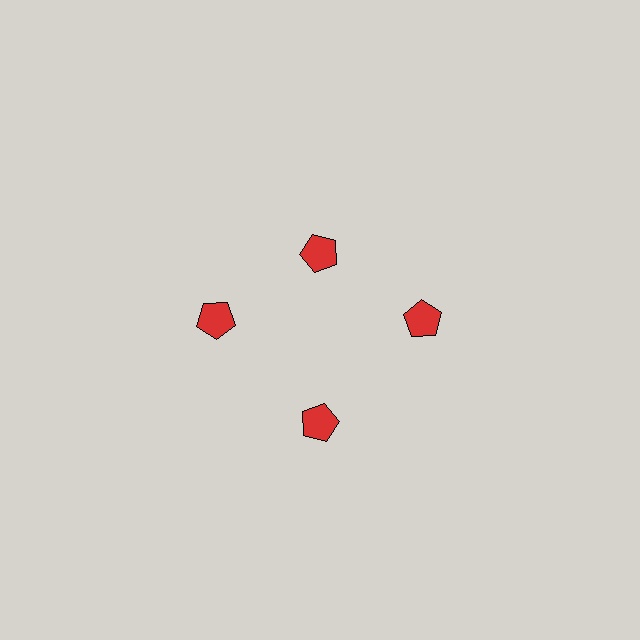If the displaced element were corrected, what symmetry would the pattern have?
It would have 4-fold rotational symmetry — the pattern would map onto itself every 90 degrees.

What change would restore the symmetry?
The symmetry would be restored by moving it outward, back onto the ring so that all 4 pentagons sit at equal angles and equal distance from the center.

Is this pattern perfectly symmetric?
No. The 4 red pentagons are arranged in a ring, but one element near the 12 o'clock position is pulled inward toward the center, breaking the 4-fold rotational symmetry.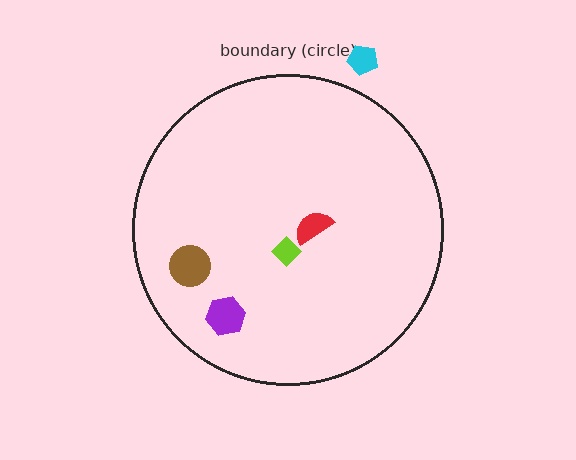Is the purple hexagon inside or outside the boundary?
Inside.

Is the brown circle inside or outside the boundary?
Inside.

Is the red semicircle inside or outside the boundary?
Inside.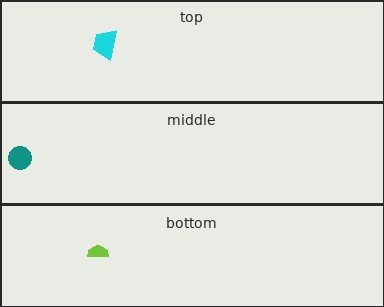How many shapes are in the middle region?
1.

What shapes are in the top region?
The cyan trapezoid.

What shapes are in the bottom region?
The lime semicircle.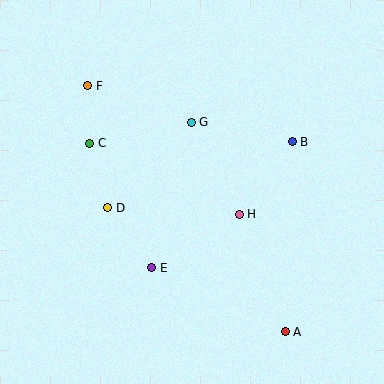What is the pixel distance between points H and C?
The distance between H and C is 165 pixels.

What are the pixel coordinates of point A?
Point A is at (285, 332).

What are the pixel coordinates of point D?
Point D is at (108, 208).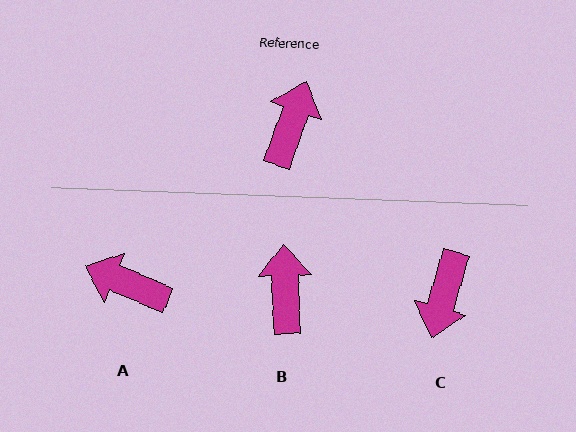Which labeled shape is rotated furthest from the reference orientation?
C, about 176 degrees away.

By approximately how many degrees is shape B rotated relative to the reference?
Approximately 22 degrees counter-clockwise.